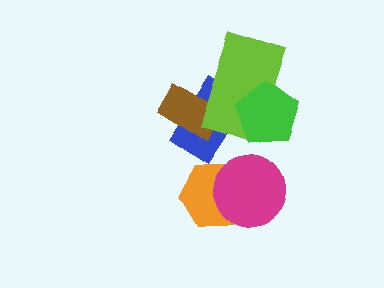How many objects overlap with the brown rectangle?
2 objects overlap with the brown rectangle.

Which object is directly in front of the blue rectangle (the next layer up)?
The brown rectangle is directly in front of the blue rectangle.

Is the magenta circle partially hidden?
No, no other shape covers it.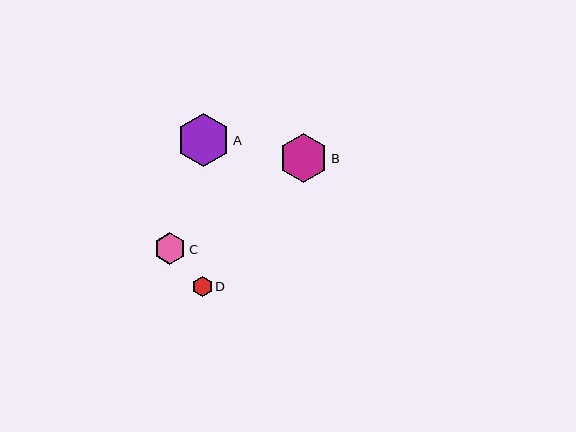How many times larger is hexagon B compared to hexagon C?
Hexagon B is approximately 1.6 times the size of hexagon C.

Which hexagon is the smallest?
Hexagon D is the smallest with a size of approximately 20 pixels.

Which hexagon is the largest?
Hexagon A is the largest with a size of approximately 54 pixels.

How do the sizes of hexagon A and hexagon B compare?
Hexagon A and hexagon B are approximately the same size.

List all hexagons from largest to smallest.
From largest to smallest: A, B, C, D.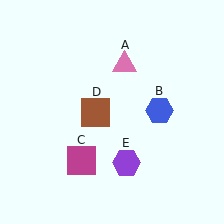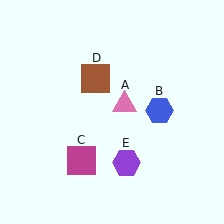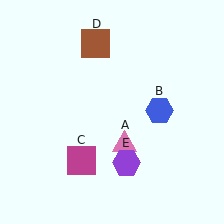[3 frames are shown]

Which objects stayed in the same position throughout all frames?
Blue hexagon (object B) and magenta square (object C) and purple hexagon (object E) remained stationary.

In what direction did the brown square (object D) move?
The brown square (object D) moved up.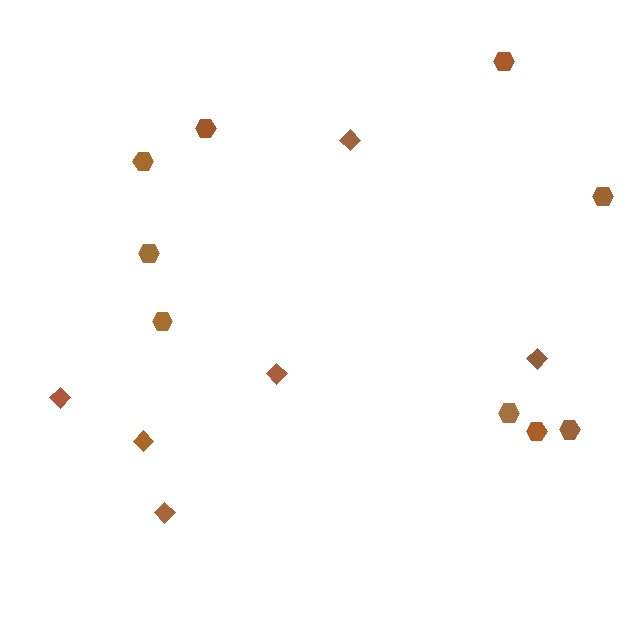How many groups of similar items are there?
There are 2 groups: one group of diamonds (6) and one group of hexagons (9).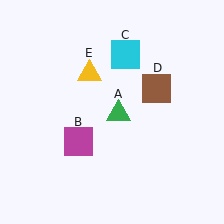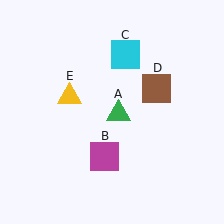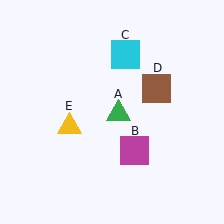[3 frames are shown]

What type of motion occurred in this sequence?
The magenta square (object B), yellow triangle (object E) rotated counterclockwise around the center of the scene.